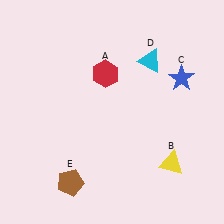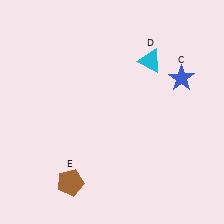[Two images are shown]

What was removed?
The yellow triangle (B), the red hexagon (A) were removed in Image 2.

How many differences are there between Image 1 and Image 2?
There are 2 differences between the two images.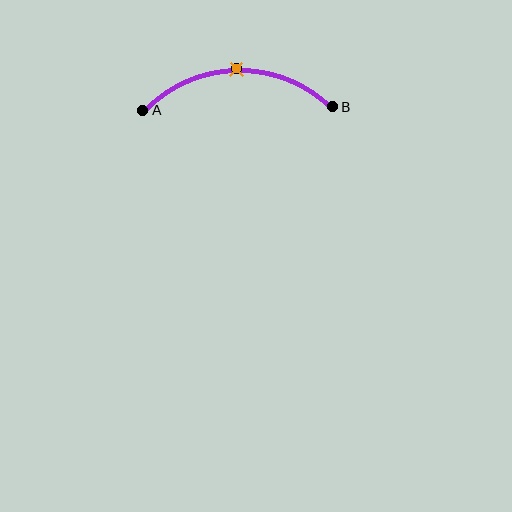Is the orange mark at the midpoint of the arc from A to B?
Yes. The orange mark lies on the arc at equal arc-length from both A and B — it is the arc midpoint.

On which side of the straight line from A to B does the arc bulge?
The arc bulges above the straight line connecting A and B.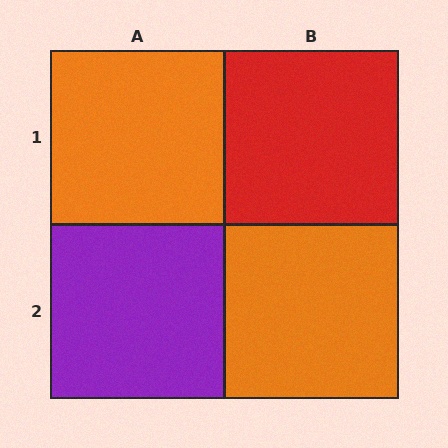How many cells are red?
1 cell is red.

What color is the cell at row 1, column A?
Orange.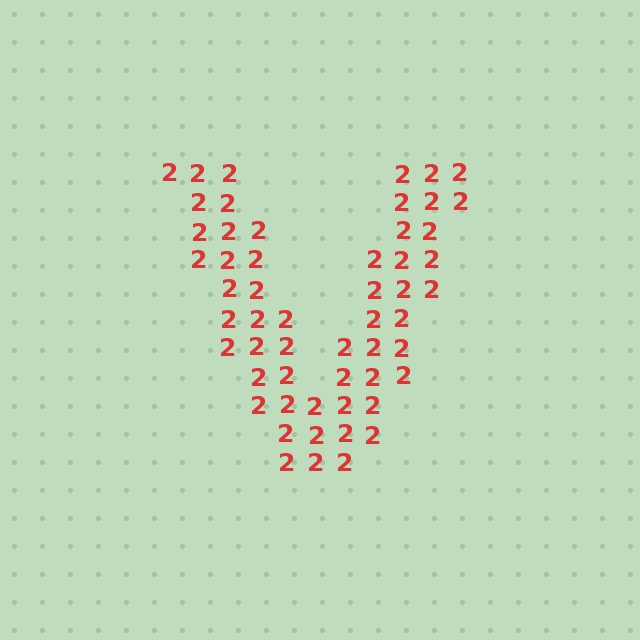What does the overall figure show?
The overall figure shows the letter V.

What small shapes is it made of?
It is made of small digit 2's.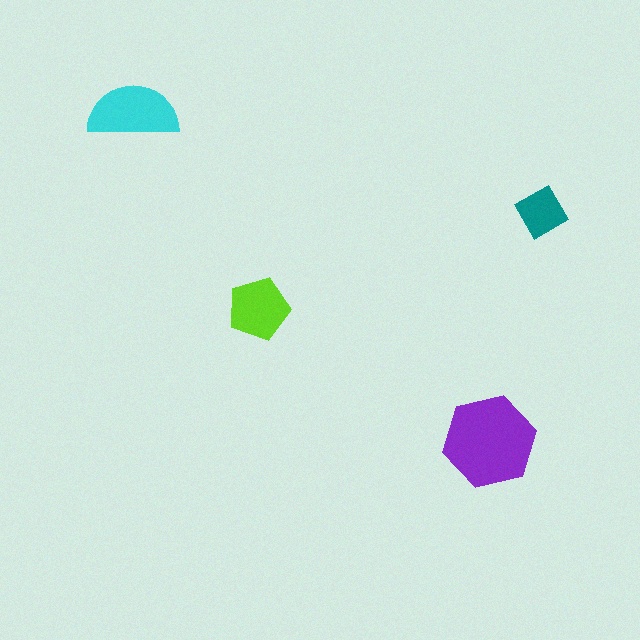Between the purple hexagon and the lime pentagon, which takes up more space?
The purple hexagon.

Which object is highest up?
The cyan semicircle is topmost.